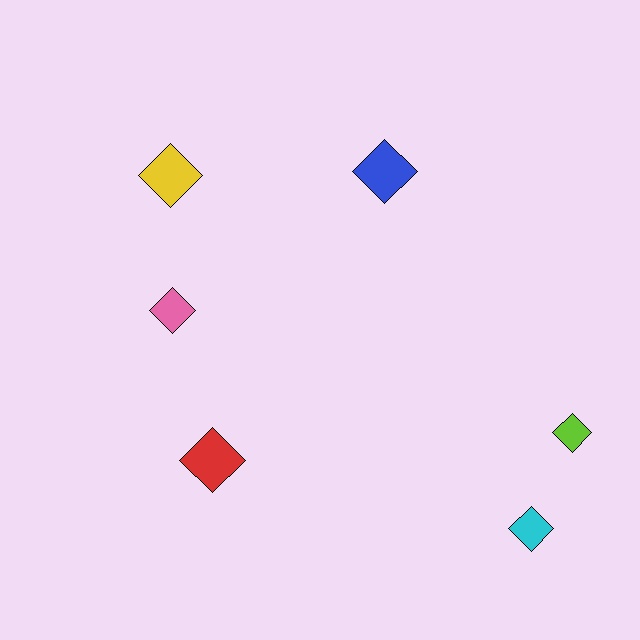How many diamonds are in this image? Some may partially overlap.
There are 6 diamonds.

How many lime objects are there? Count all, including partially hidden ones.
There is 1 lime object.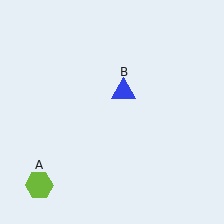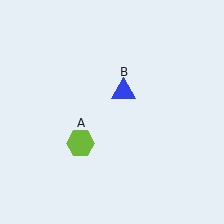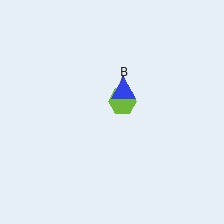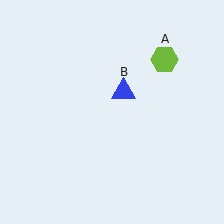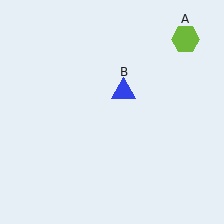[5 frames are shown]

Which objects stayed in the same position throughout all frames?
Blue triangle (object B) remained stationary.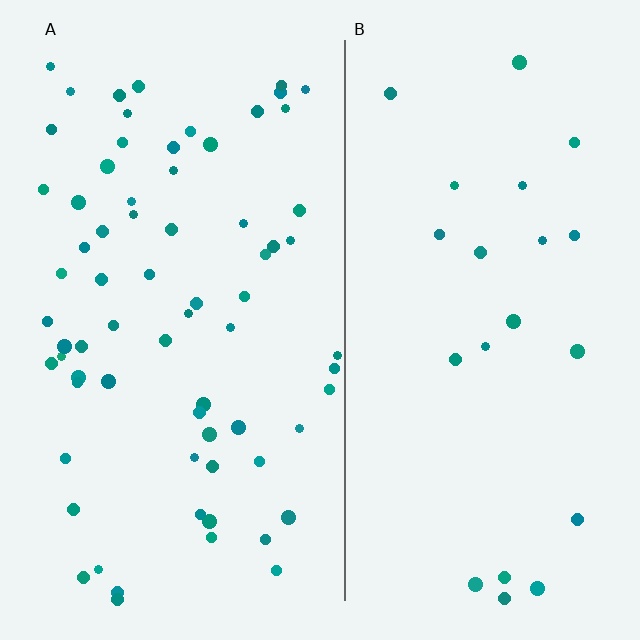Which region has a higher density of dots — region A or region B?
A (the left).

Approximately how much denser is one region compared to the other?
Approximately 3.2× — region A over region B.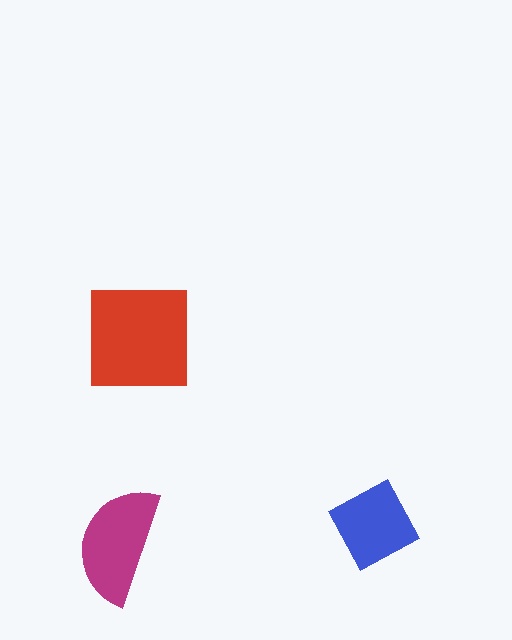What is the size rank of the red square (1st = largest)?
1st.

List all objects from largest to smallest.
The red square, the magenta semicircle, the blue diamond.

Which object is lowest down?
The magenta semicircle is bottommost.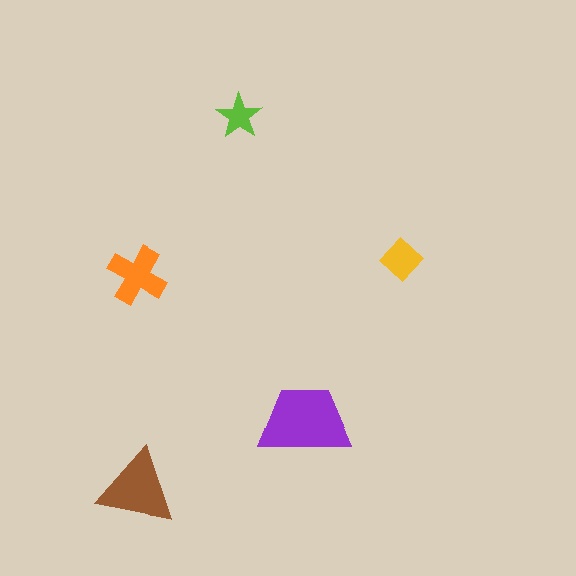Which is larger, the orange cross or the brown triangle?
The brown triangle.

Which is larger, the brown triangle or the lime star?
The brown triangle.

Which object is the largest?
The purple trapezoid.